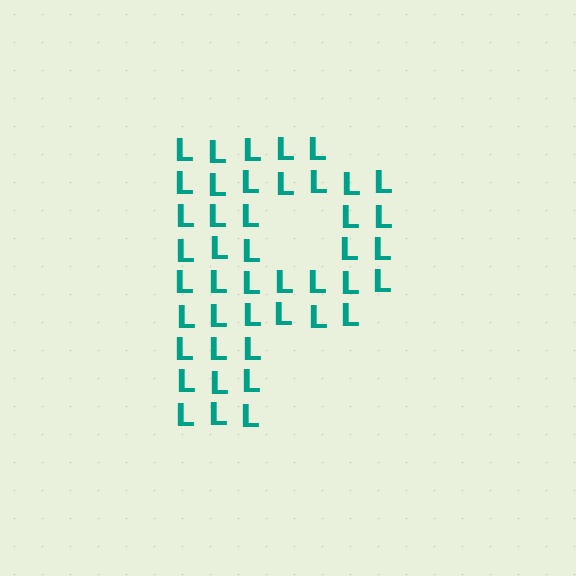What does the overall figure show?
The overall figure shows the letter P.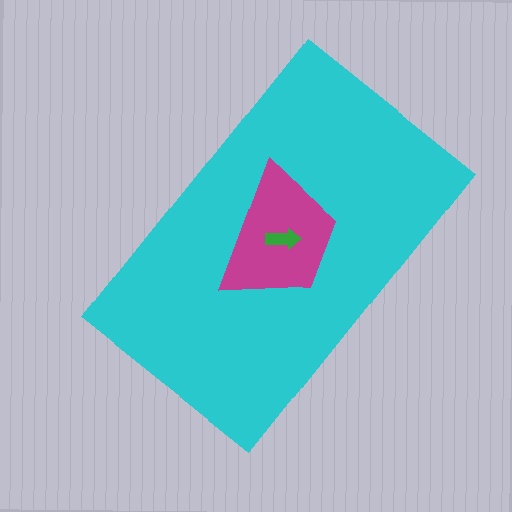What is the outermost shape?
The cyan rectangle.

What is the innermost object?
The green arrow.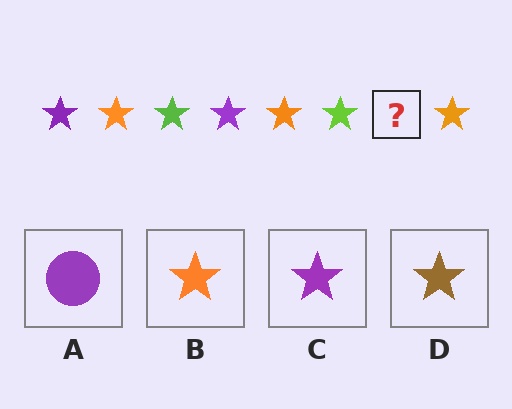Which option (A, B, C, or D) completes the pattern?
C.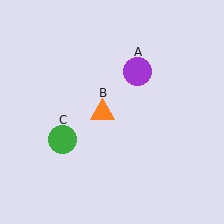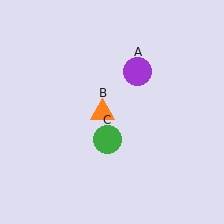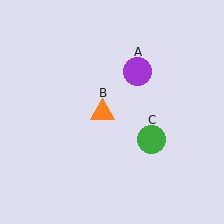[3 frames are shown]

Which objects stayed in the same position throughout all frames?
Purple circle (object A) and orange triangle (object B) remained stationary.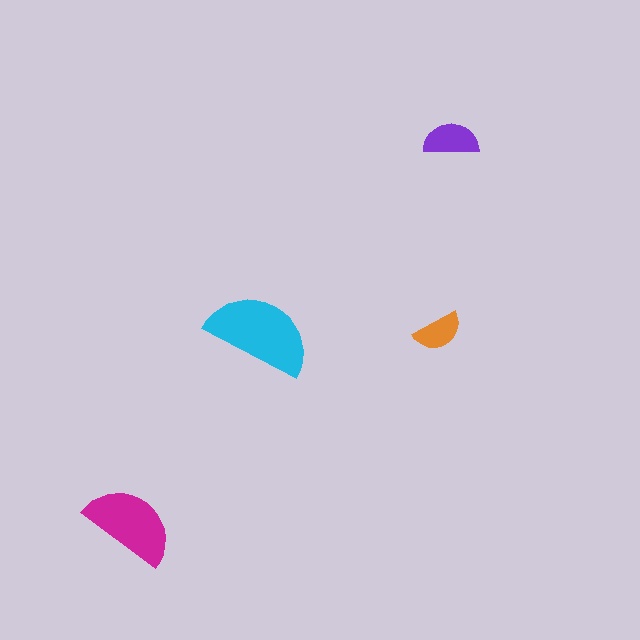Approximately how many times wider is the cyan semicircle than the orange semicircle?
About 2 times wider.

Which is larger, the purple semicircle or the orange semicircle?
The purple one.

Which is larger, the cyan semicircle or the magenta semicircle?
The cyan one.